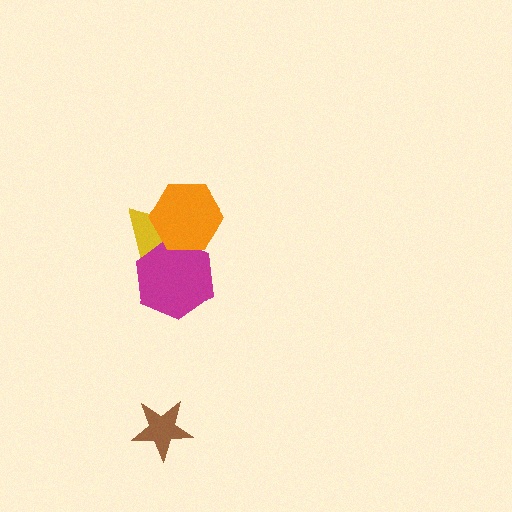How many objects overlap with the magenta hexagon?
2 objects overlap with the magenta hexagon.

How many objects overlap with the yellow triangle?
2 objects overlap with the yellow triangle.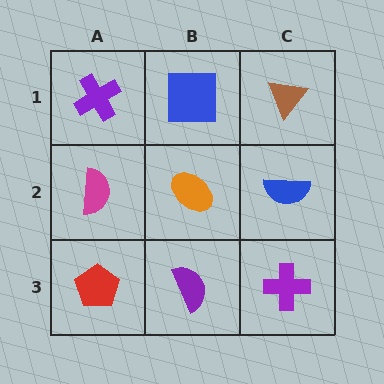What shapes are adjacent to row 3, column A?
A magenta semicircle (row 2, column A), a purple semicircle (row 3, column B).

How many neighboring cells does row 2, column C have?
3.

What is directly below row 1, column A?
A magenta semicircle.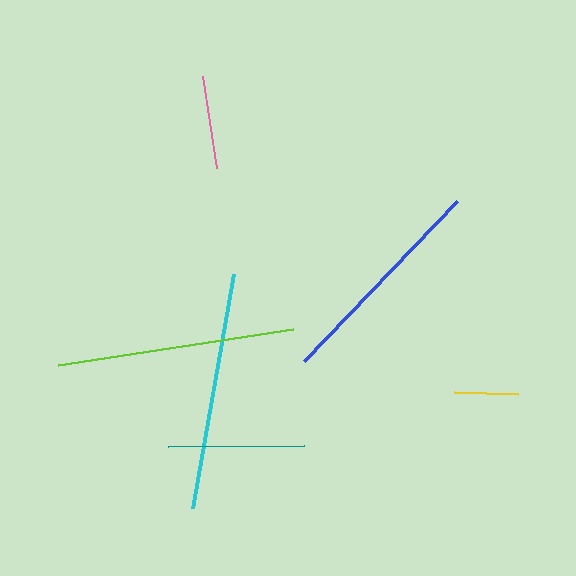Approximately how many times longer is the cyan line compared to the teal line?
The cyan line is approximately 1.7 times the length of the teal line.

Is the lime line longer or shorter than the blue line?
The lime line is longer than the blue line.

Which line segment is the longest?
The cyan line is the longest at approximately 238 pixels.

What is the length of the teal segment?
The teal segment is approximately 136 pixels long.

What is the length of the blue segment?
The blue segment is approximately 222 pixels long.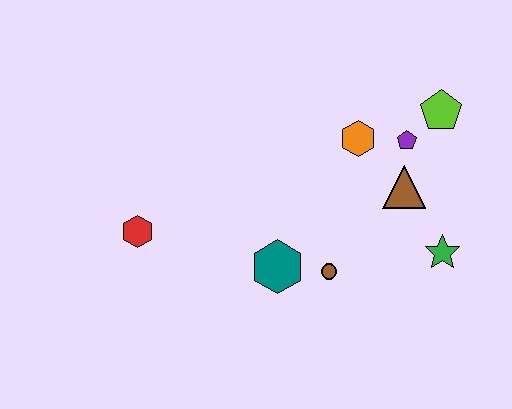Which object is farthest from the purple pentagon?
The red hexagon is farthest from the purple pentagon.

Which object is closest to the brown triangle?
The purple pentagon is closest to the brown triangle.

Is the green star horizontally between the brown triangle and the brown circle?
No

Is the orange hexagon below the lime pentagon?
Yes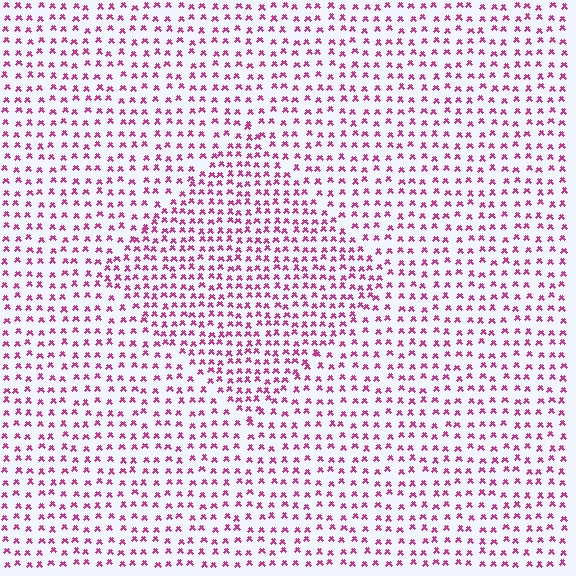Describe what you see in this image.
The image contains small magenta elements arranged at two different densities. A diamond-shaped region is visible where the elements are more densely packed than the surrounding area.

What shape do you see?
I see a diamond.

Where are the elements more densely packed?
The elements are more densely packed inside the diamond boundary.